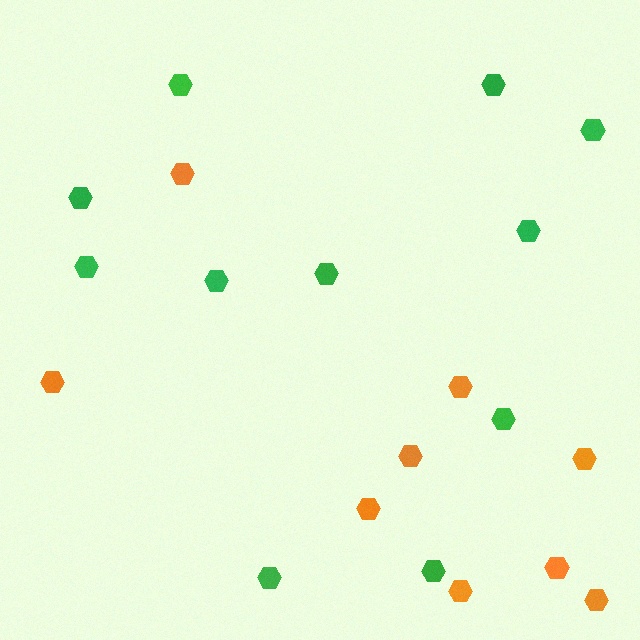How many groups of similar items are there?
There are 2 groups: one group of green hexagons (11) and one group of orange hexagons (9).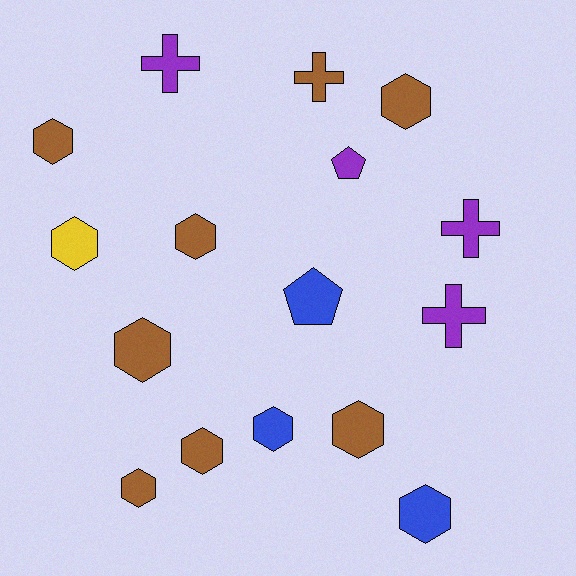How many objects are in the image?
There are 16 objects.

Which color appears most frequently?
Brown, with 8 objects.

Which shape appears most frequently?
Hexagon, with 10 objects.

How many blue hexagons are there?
There are 2 blue hexagons.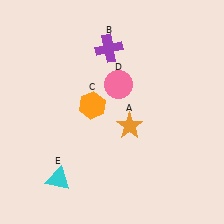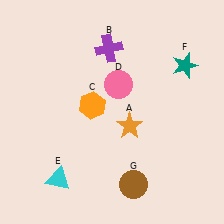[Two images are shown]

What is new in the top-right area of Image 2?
A teal star (F) was added in the top-right area of Image 2.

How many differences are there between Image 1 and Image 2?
There are 2 differences between the two images.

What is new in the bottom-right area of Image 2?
A brown circle (G) was added in the bottom-right area of Image 2.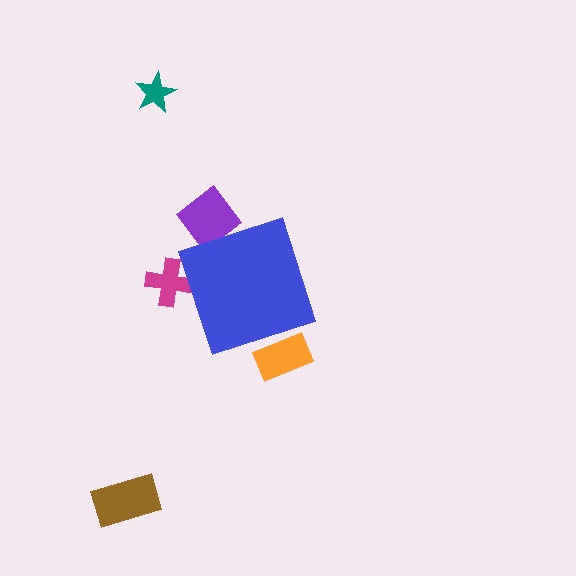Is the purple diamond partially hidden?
Yes, the purple diamond is partially hidden behind the blue diamond.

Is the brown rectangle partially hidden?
No, the brown rectangle is fully visible.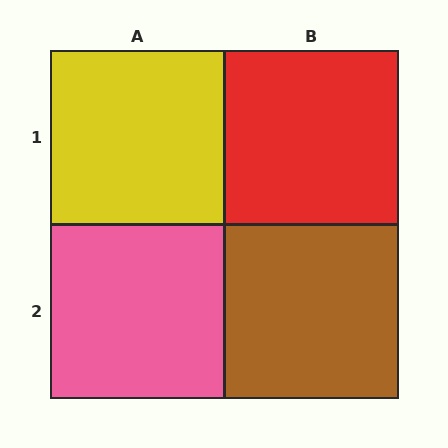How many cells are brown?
1 cell is brown.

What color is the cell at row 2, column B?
Brown.